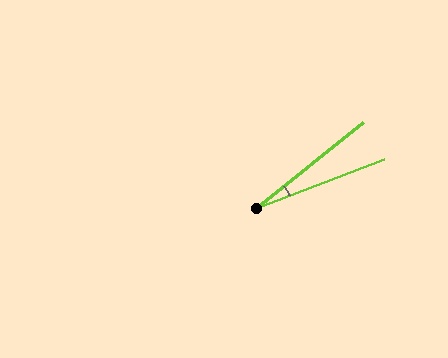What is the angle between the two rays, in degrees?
Approximately 18 degrees.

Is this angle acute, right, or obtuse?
It is acute.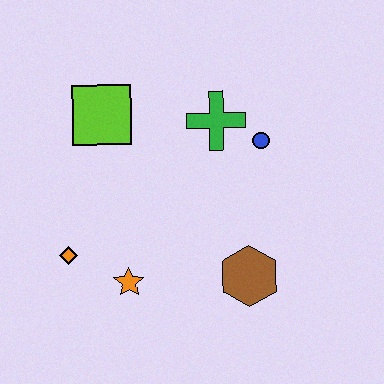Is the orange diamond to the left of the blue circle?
Yes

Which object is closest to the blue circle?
The green cross is closest to the blue circle.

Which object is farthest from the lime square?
The brown hexagon is farthest from the lime square.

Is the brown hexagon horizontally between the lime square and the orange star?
No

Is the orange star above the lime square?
No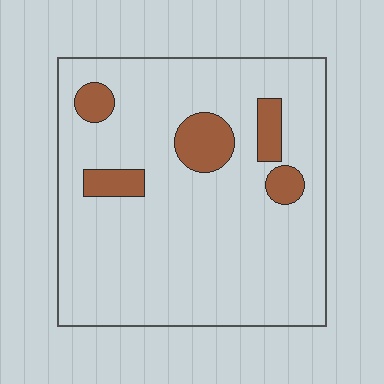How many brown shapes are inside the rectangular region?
5.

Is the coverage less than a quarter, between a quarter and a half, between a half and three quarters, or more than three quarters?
Less than a quarter.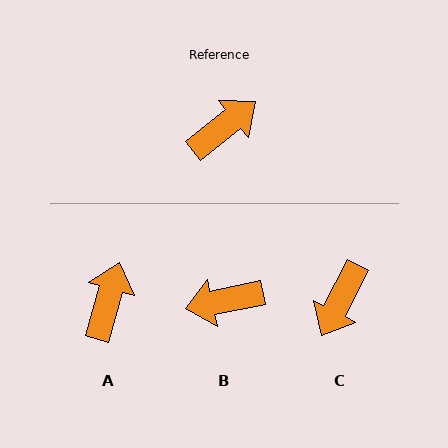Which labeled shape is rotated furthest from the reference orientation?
C, about 156 degrees away.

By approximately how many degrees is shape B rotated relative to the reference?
Approximately 153 degrees counter-clockwise.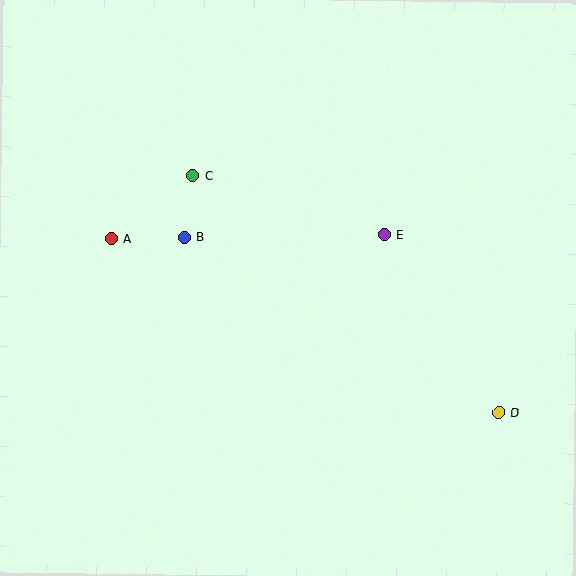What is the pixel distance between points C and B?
The distance between C and B is 62 pixels.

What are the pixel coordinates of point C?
Point C is at (193, 176).